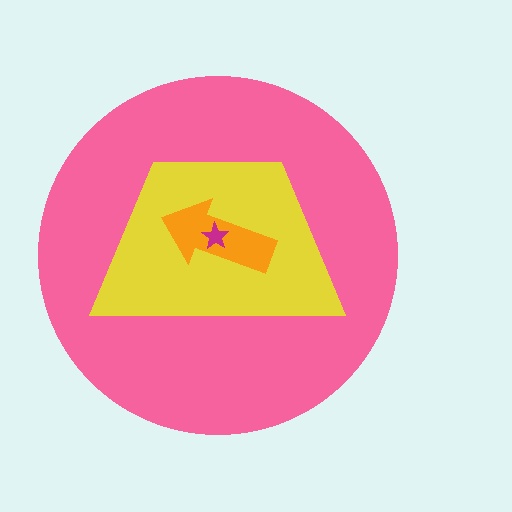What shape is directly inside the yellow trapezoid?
The orange arrow.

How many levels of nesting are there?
4.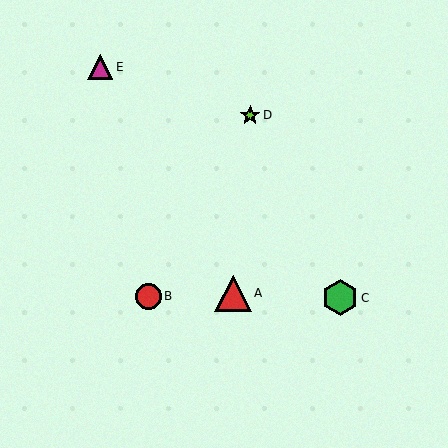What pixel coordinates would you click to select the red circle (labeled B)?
Click at (148, 296) to select the red circle B.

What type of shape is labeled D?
Shape D is a lime star.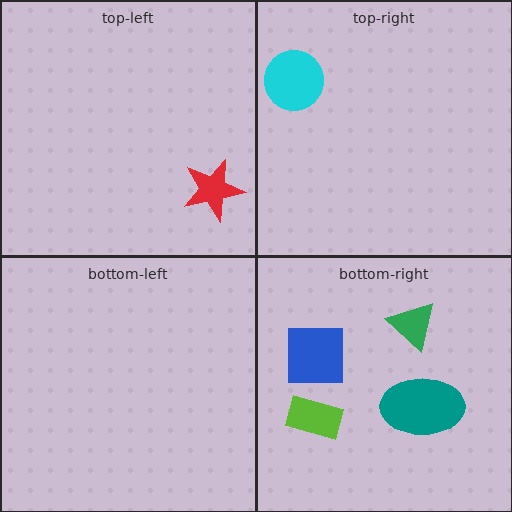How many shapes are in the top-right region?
1.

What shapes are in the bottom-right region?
The blue square, the green triangle, the lime rectangle, the teal ellipse.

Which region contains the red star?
The top-left region.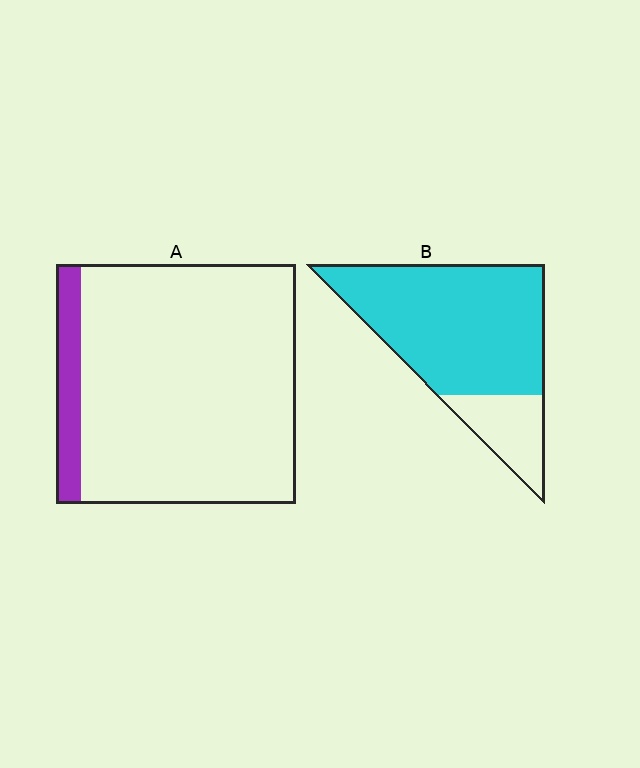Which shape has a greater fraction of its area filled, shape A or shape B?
Shape B.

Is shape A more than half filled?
No.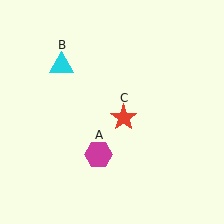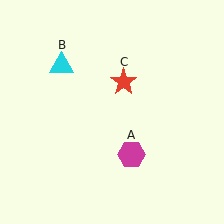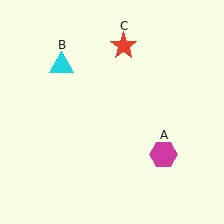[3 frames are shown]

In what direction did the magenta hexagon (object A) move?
The magenta hexagon (object A) moved right.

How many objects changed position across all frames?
2 objects changed position: magenta hexagon (object A), red star (object C).